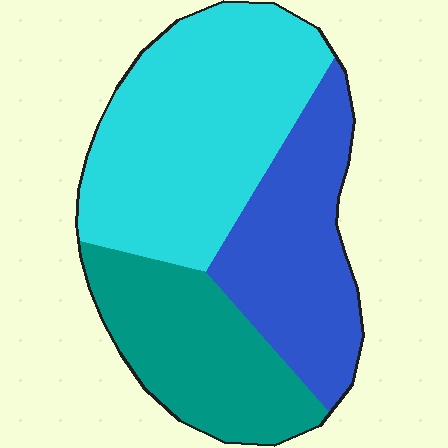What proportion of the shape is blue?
Blue takes up about one quarter (1/4) of the shape.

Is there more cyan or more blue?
Cyan.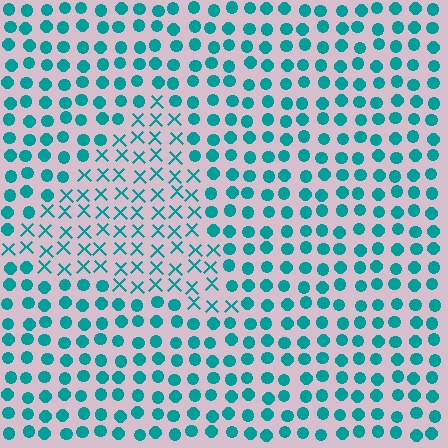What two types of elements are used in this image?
The image uses X marks inside the triangle region and circles outside it.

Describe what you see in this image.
The image is filled with small teal elements arranged in a uniform grid. A triangle-shaped region contains X marks, while the surrounding area contains circles. The boundary is defined purely by the change in element shape.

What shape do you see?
I see a triangle.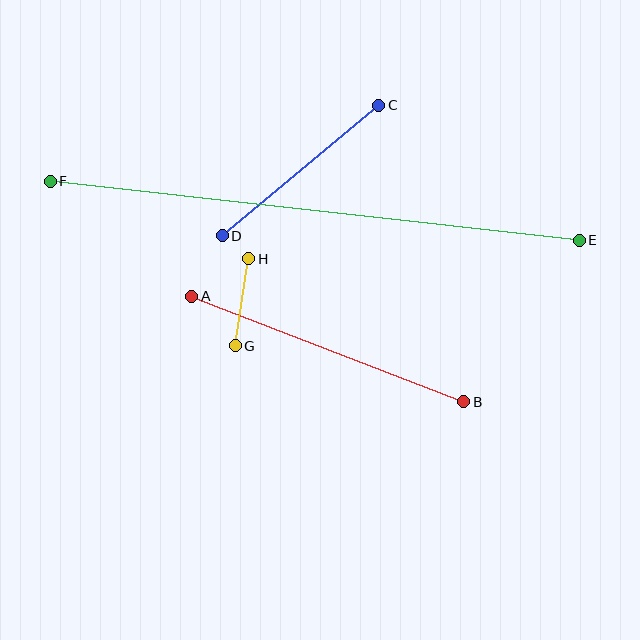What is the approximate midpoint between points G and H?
The midpoint is at approximately (242, 302) pixels.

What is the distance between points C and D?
The distance is approximately 204 pixels.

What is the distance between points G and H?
The distance is approximately 88 pixels.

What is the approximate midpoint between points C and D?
The midpoint is at approximately (301, 171) pixels.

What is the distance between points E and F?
The distance is approximately 533 pixels.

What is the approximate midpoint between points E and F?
The midpoint is at approximately (315, 211) pixels.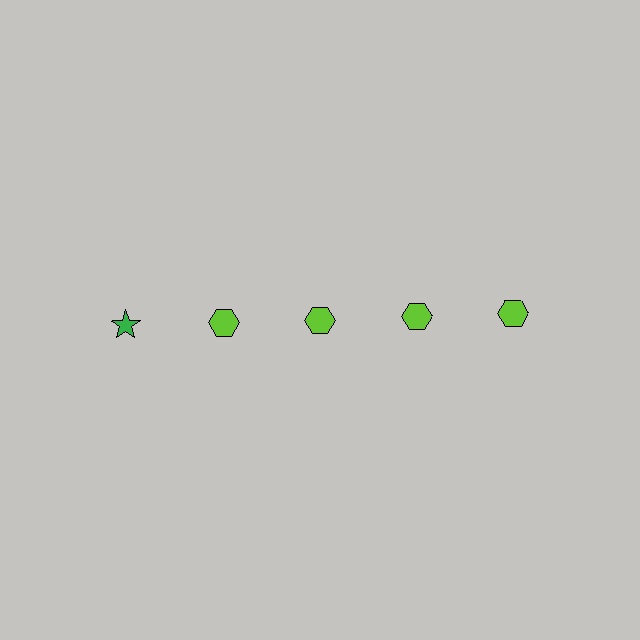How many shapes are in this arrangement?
There are 5 shapes arranged in a grid pattern.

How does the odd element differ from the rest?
It differs in both color (green instead of lime) and shape (star instead of hexagon).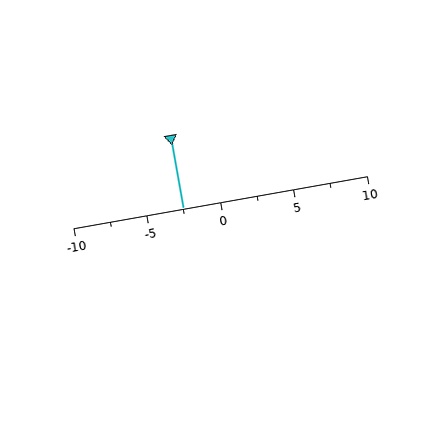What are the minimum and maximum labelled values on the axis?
The axis runs from -10 to 10.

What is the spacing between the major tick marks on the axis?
The major ticks are spaced 5 apart.